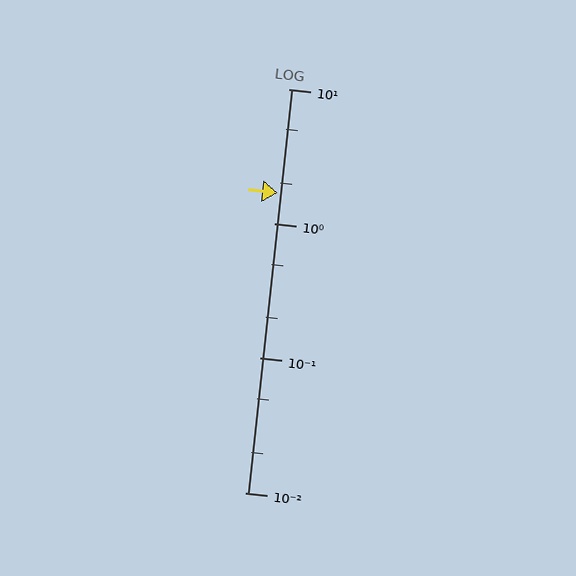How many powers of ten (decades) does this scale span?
The scale spans 3 decades, from 0.01 to 10.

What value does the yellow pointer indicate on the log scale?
The pointer indicates approximately 1.7.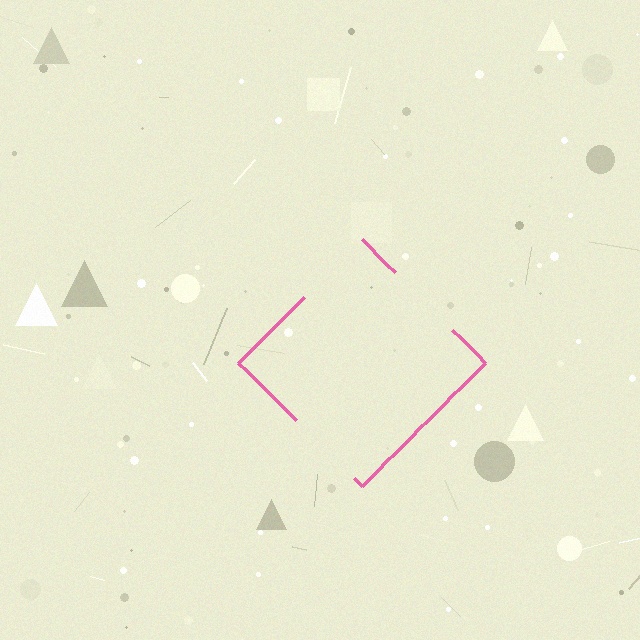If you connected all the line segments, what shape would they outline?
They would outline a diamond.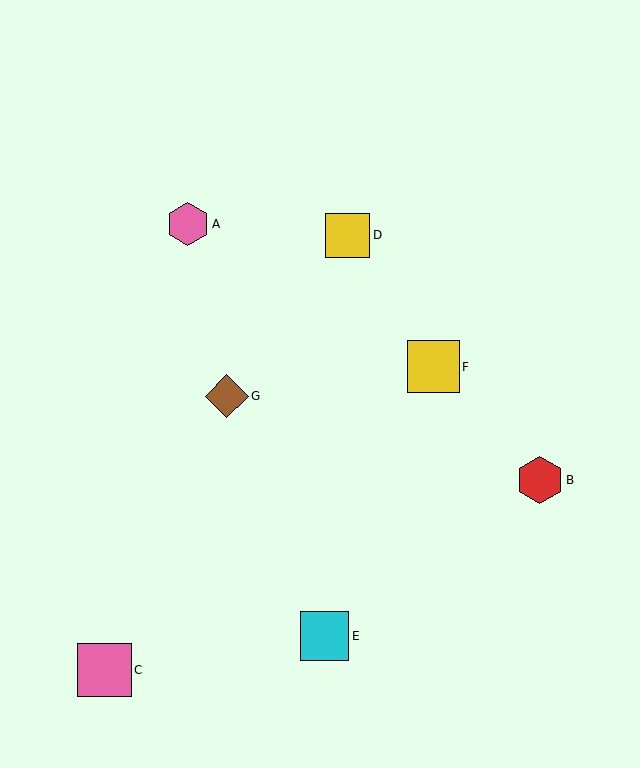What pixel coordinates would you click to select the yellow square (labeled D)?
Click at (348, 235) to select the yellow square D.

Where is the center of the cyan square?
The center of the cyan square is at (324, 636).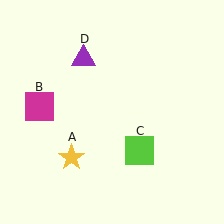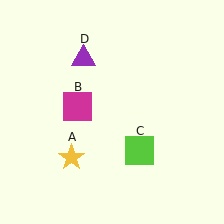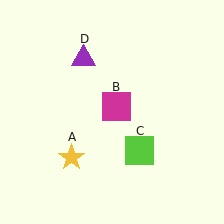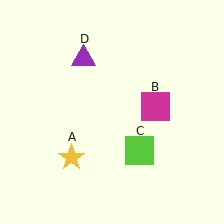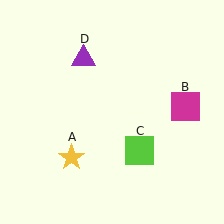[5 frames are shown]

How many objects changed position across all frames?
1 object changed position: magenta square (object B).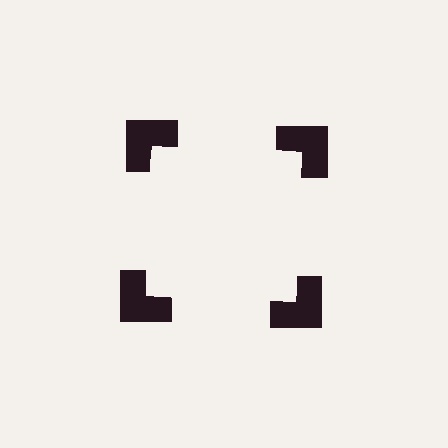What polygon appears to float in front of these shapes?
An illusory square — its edges are inferred from the aligned wedge cuts in the notched squares, not physically drawn.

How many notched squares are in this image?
There are 4 — one at each vertex of the illusory square.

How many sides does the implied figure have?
4 sides.